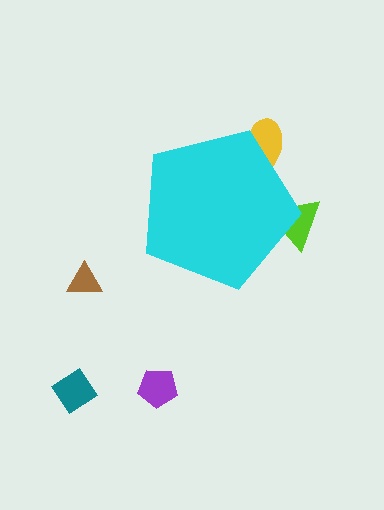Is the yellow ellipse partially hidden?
Yes, the yellow ellipse is partially hidden behind the cyan pentagon.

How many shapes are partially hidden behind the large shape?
2 shapes are partially hidden.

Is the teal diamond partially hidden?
No, the teal diamond is fully visible.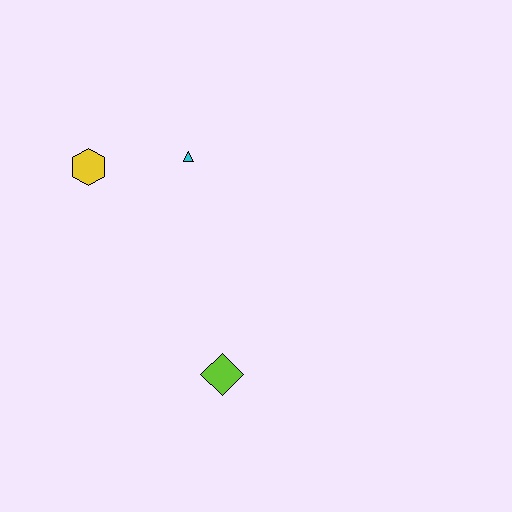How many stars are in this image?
There are no stars.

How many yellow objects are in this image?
There is 1 yellow object.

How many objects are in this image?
There are 3 objects.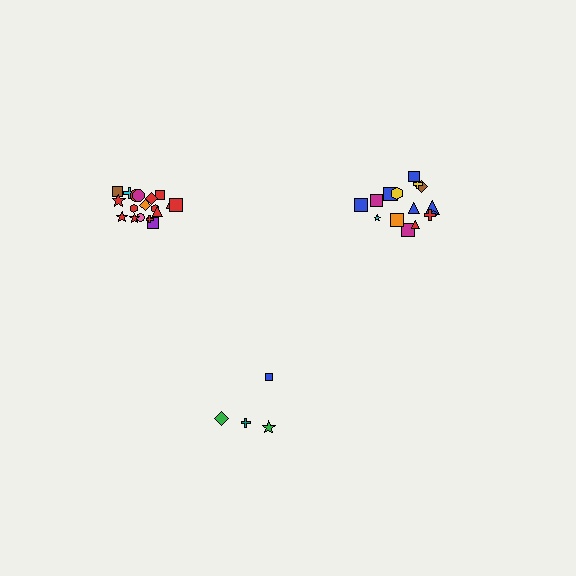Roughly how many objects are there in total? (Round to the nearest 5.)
Roughly 35 objects in total.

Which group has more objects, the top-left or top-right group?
The top-left group.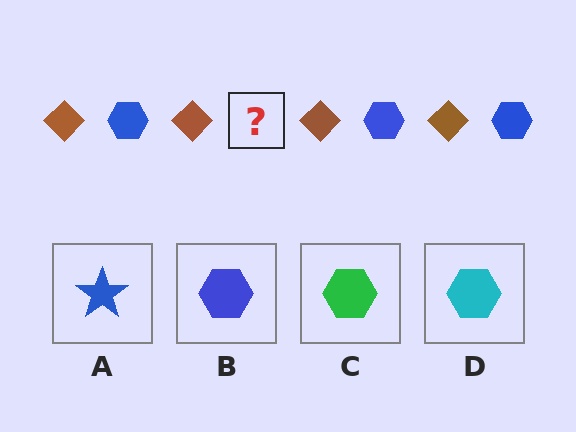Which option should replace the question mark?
Option B.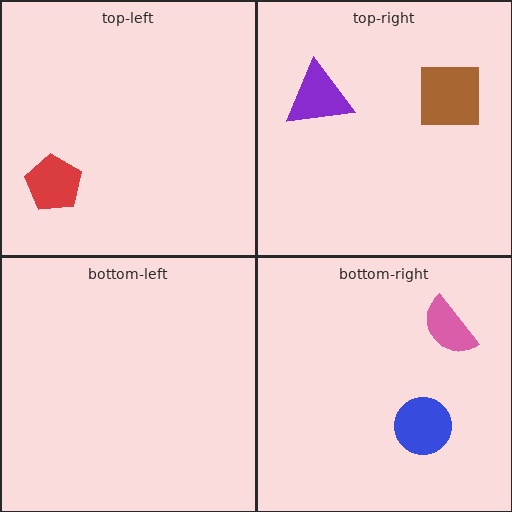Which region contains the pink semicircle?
The bottom-right region.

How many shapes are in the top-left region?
1.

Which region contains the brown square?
The top-right region.